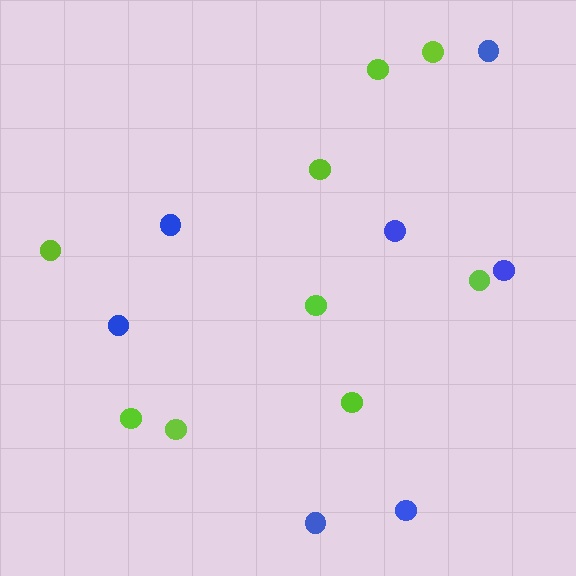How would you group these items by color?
There are 2 groups: one group of lime circles (9) and one group of blue circles (7).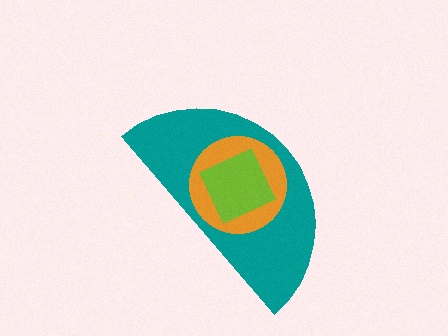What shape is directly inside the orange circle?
The lime square.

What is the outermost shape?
The teal semicircle.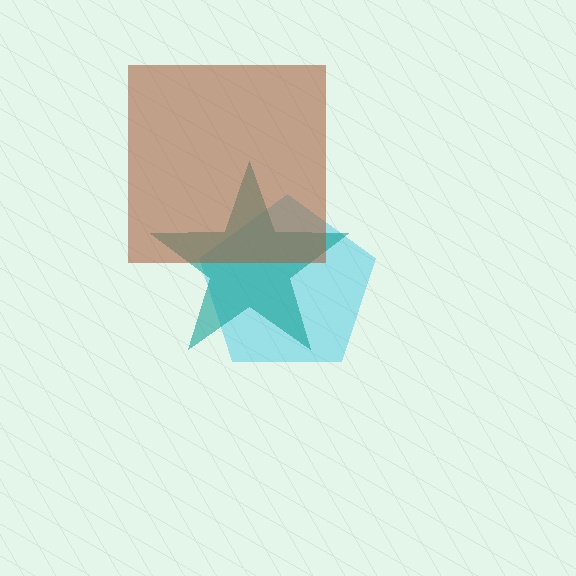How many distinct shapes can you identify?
There are 3 distinct shapes: a cyan pentagon, a teal star, a brown square.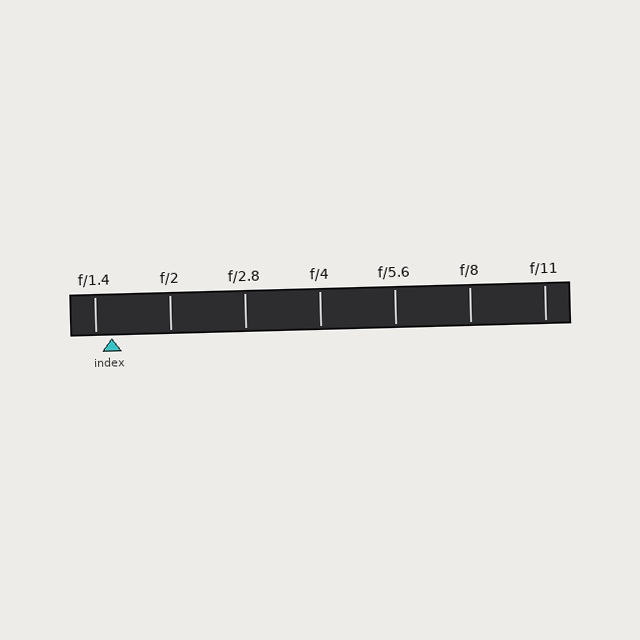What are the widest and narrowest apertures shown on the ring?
The widest aperture shown is f/1.4 and the narrowest is f/11.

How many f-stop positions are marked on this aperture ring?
There are 7 f-stop positions marked.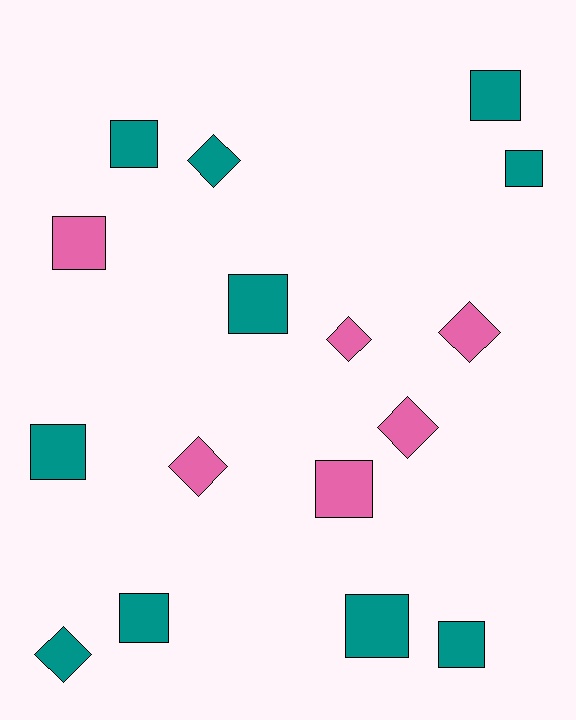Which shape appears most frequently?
Square, with 10 objects.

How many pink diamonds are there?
There are 4 pink diamonds.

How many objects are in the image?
There are 16 objects.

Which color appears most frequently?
Teal, with 10 objects.